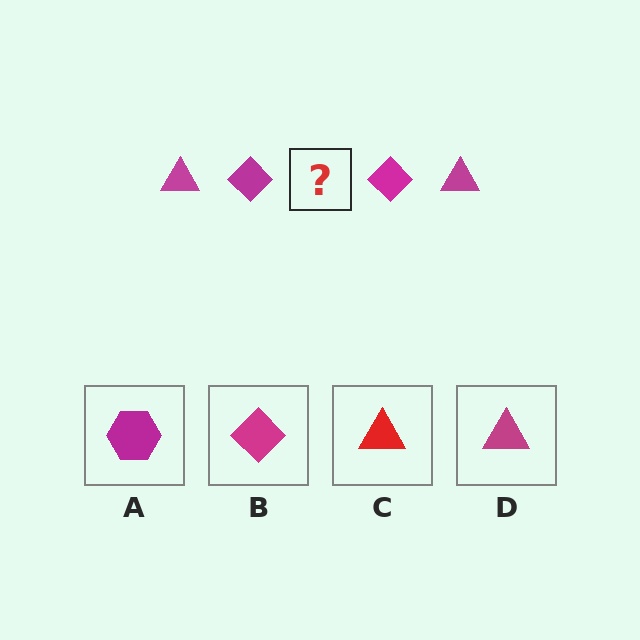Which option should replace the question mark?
Option D.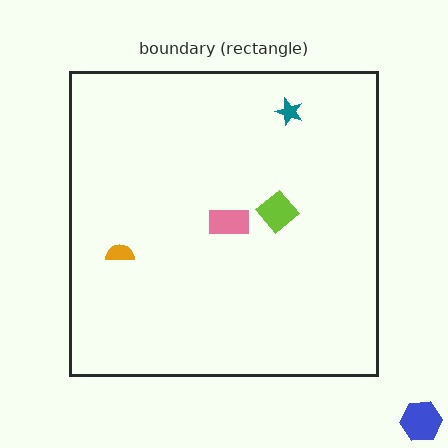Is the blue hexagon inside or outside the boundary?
Outside.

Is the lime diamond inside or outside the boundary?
Inside.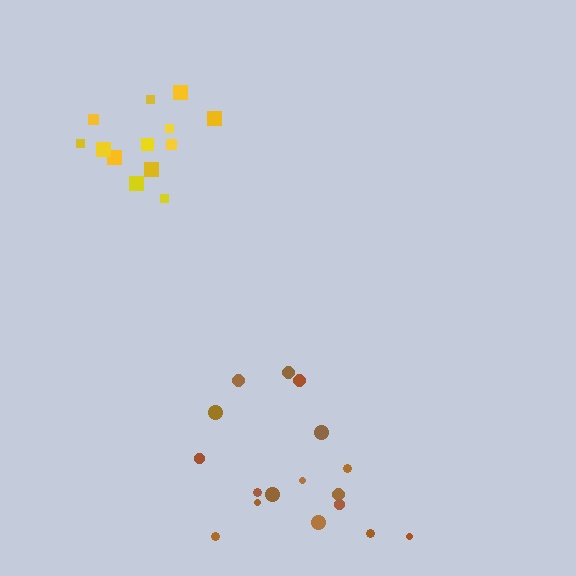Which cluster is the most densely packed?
Yellow.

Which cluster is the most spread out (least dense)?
Brown.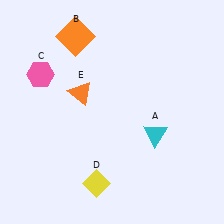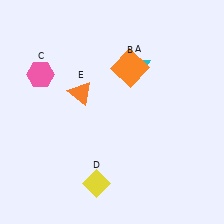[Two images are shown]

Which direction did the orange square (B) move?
The orange square (B) moved right.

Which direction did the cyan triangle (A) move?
The cyan triangle (A) moved up.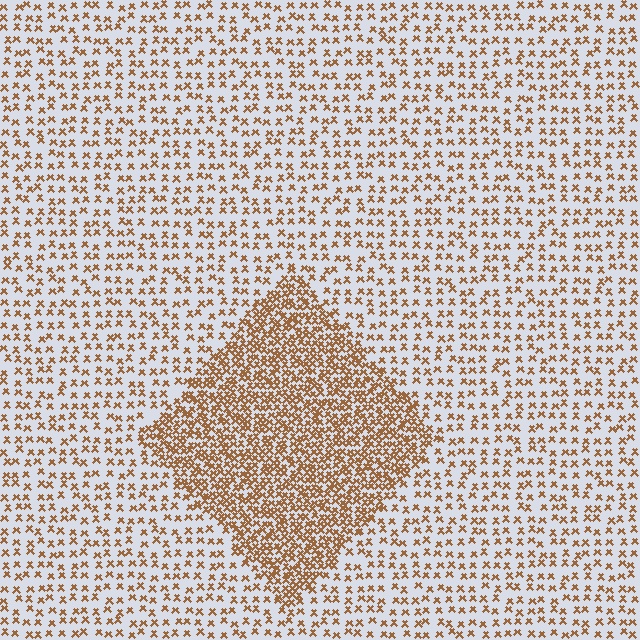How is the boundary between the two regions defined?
The boundary is defined by a change in element density (approximately 2.5x ratio). All elements are the same color, size, and shape.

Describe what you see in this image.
The image contains small brown elements arranged at two different densities. A diamond-shaped region is visible where the elements are more densely packed than the surrounding area.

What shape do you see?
I see a diamond.